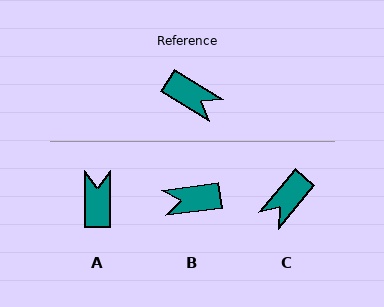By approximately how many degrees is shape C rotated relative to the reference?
Approximately 98 degrees clockwise.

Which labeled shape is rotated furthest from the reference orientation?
B, about 141 degrees away.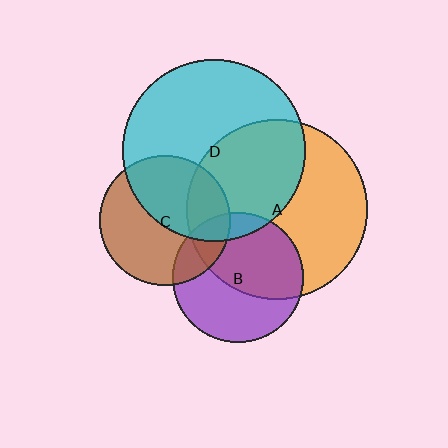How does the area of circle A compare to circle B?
Approximately 1.9 times.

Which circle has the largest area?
Circle D (cyan).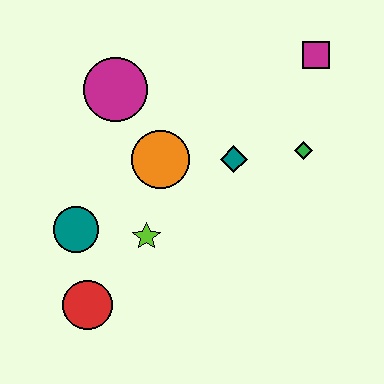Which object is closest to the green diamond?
The teal diamond is closest to the green diamond.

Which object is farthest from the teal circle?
The magenta square is farthest from the teal circle.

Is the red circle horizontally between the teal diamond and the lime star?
No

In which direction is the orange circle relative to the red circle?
The orange circle is above the red circle.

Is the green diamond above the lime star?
Yes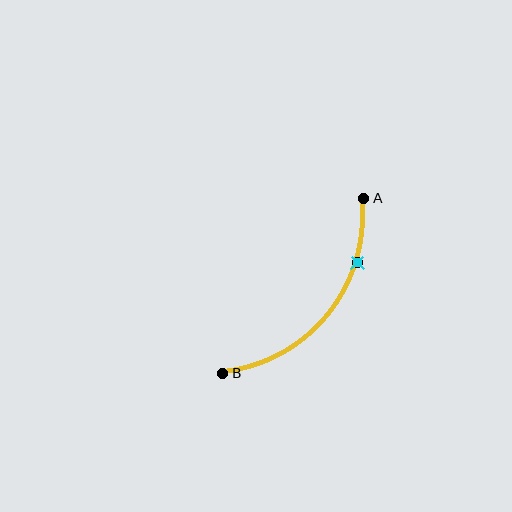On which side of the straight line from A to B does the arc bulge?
The arc bulges below and to the right of the straight line connecting A and B.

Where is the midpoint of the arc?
The arc midpoint is the point on the curve farthest from the straight line joining A and B. It sits below and to the right of that line.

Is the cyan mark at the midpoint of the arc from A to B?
No. The cyan mark lies on the arc but is closer to endpoint A. The arc midpoint would be at the point on the curve equidistant along the arc from both A and B.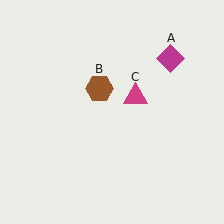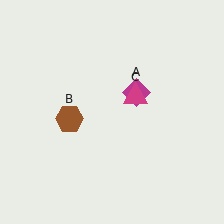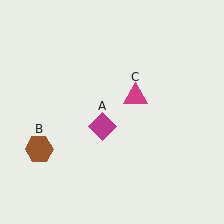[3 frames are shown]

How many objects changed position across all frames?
2 objects changed position: magenta diamond (object A), brown hexagon (object B).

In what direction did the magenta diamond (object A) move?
The magenta diamond (object A) moved down and to the left.